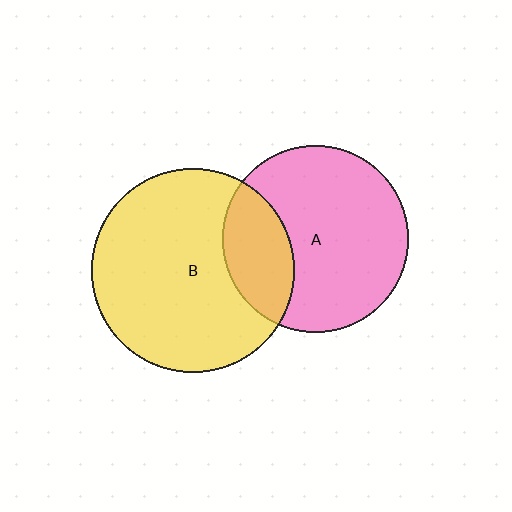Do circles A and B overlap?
Yes.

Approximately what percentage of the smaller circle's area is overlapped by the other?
Approximately 25%.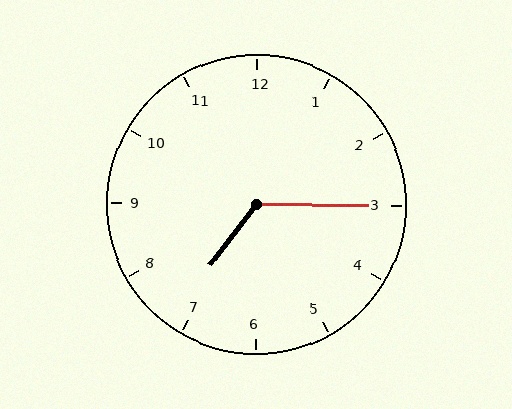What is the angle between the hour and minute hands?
Approximately 128 degrees.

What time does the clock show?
7:15.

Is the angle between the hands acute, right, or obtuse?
It is obtuse.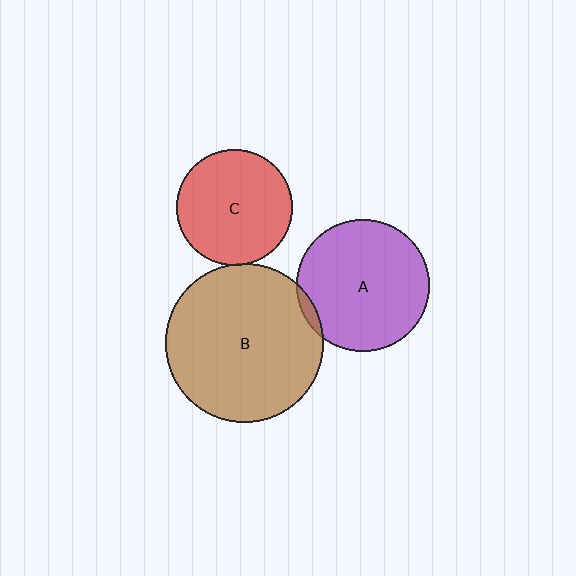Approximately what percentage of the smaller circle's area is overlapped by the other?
Approximately 5%.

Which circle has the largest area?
Circle B (brown).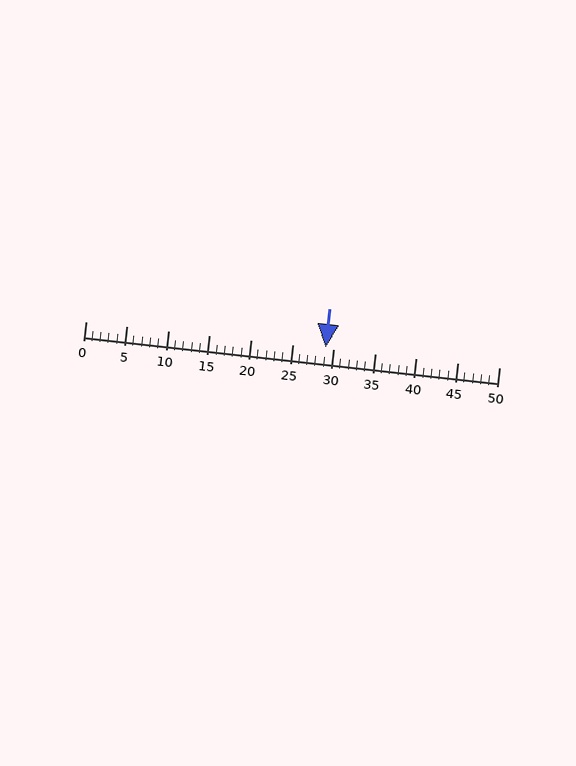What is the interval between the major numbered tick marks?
The major tick marks are spaced 5 units apart.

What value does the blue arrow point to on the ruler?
The blue arrow points to approximately 29.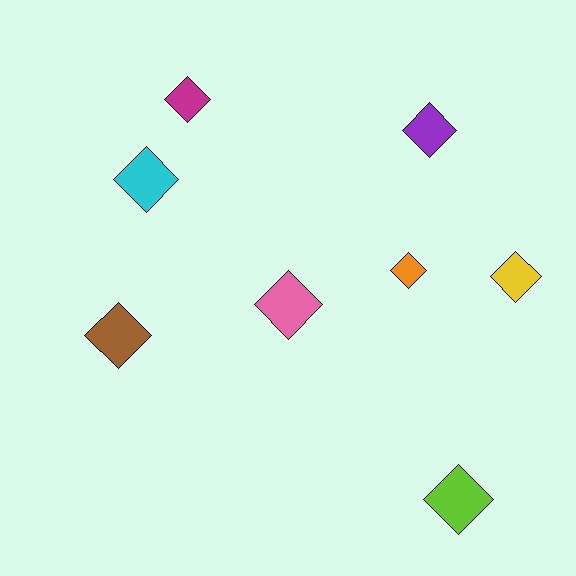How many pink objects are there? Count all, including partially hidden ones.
There is 1 pink object.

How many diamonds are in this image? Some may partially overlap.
There are 8 diamonds.